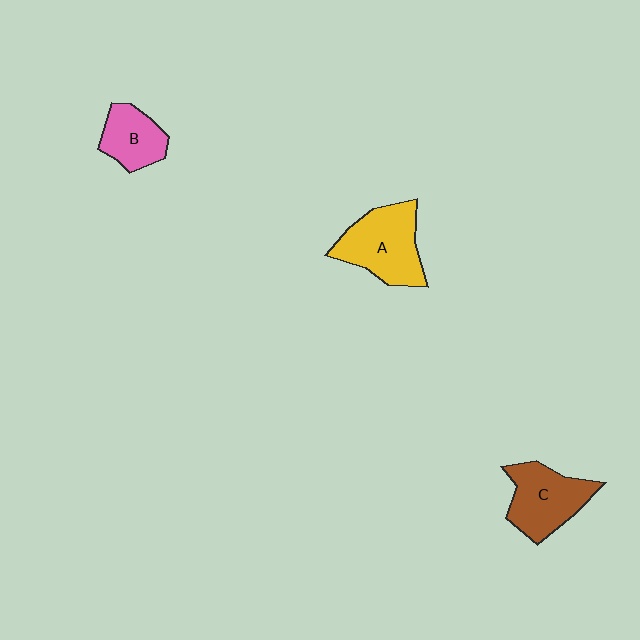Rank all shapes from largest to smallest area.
From largest to smallest: A (yellow), C (brown), B (pink).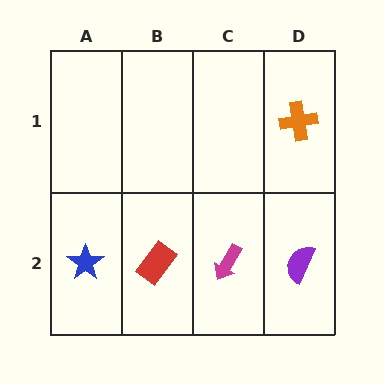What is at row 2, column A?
A blue star.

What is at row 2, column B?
A red rectangle.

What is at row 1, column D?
An orange cross.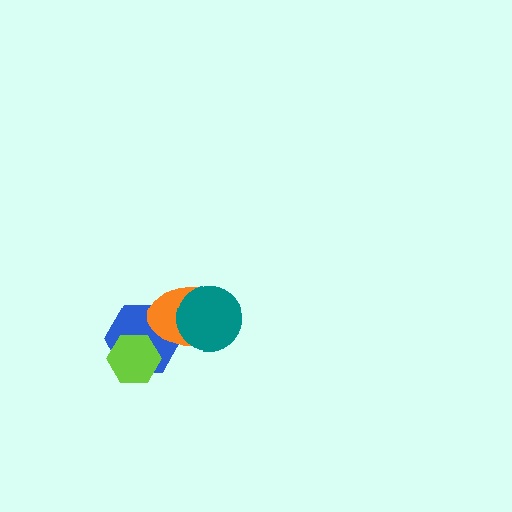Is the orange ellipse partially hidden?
Yes, it is partially covered by another shape.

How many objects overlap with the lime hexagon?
1 object overlaps with the lime hexagon.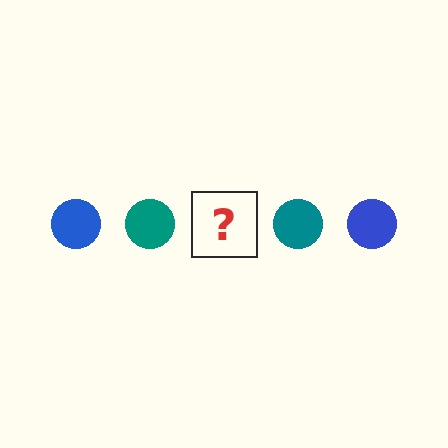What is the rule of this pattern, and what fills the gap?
The rule is that the pattern cycles through blue, teal circles. The gap should be filled with a blue circle.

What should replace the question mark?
The question mark should be replaced with a blue circle.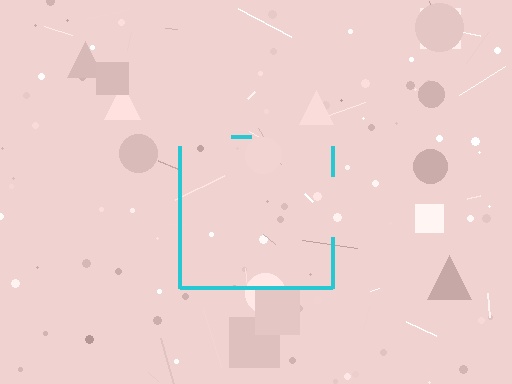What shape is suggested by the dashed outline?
The dashed outline suggests a square.